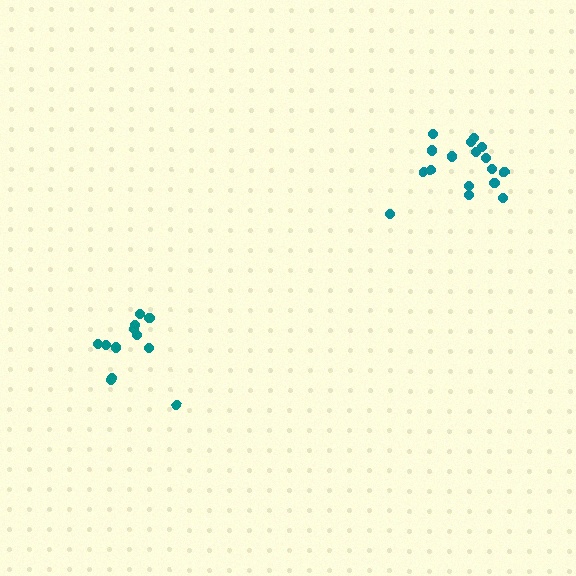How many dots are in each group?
Group 1: 17 dots, Group 2: 12 dots (29 total).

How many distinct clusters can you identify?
There are 2 distinct clusters.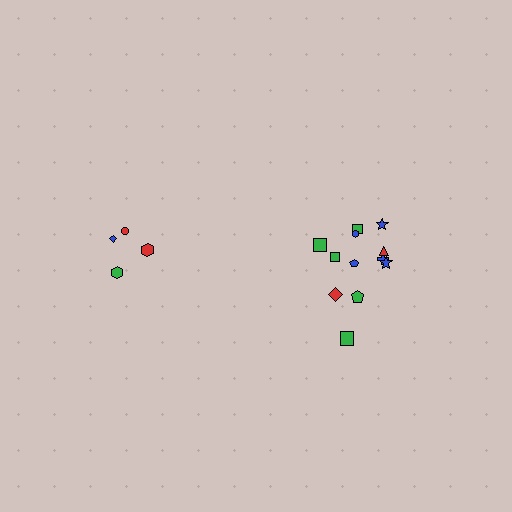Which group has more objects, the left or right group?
The right group.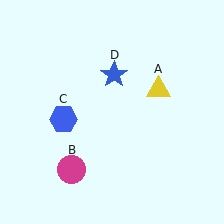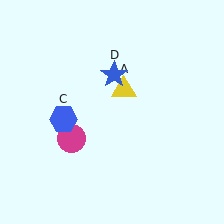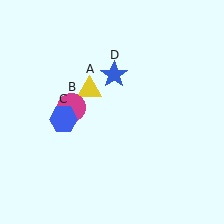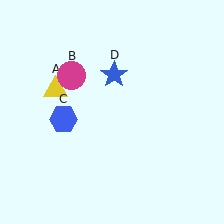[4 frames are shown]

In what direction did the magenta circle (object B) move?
The magenta circle (object B) moved up.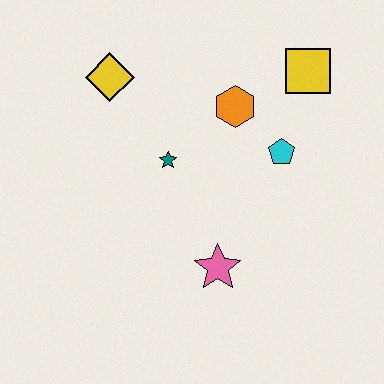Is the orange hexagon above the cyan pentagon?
Yes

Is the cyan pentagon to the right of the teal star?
Yes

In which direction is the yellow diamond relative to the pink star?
The yellow diamond is above the pink star.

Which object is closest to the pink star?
The teal star is closest to the pink star.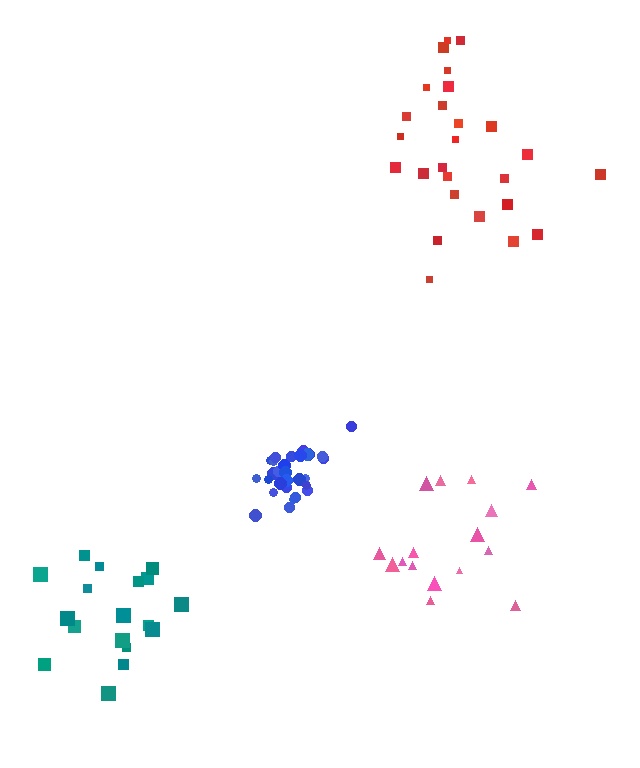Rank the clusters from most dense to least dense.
blue, teal, red, pink.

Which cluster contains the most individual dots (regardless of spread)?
Blue (29).